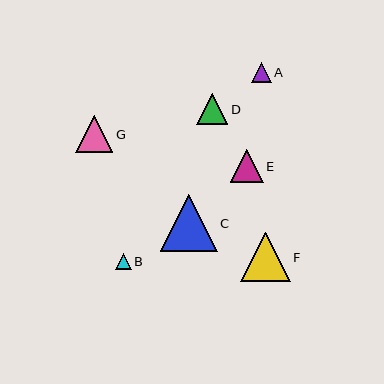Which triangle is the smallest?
Triangle B is the smallest with a size of approximately 16 pixels.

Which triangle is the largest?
Triangle C is the largest with a size of approximately 57 pixels.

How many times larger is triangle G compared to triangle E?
Triangle G is approximately 1.1 times the size of triangle E.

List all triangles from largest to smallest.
From largest to smallest: C, F, G, E, D, A, B.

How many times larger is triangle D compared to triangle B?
Triangle D is approximately 2.0 times the size of triangle B.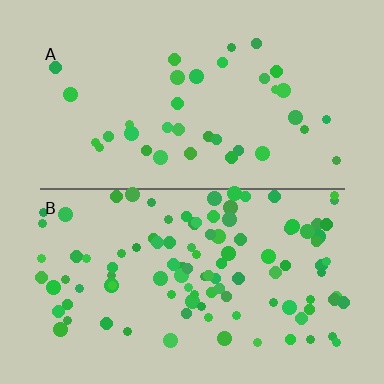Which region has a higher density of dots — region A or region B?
B (the bottom).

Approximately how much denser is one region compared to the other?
Approximately 2.9× — region B over region A.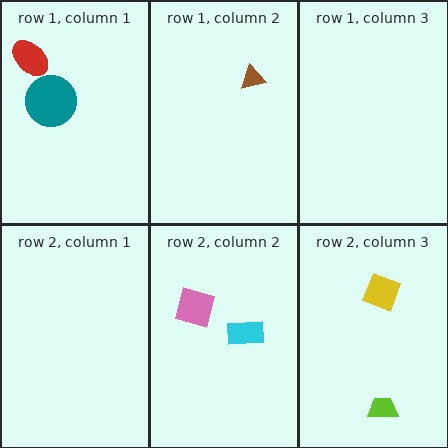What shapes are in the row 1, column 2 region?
The brown triangle.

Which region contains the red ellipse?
The row 1, column 1 region.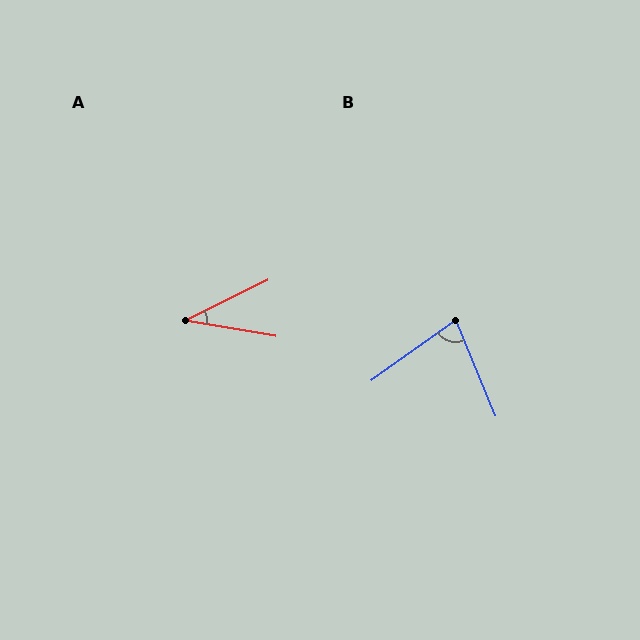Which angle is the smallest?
A, at approximately 36 degrees.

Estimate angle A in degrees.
Approximately 36 degrees.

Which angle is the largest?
B, at approximately 77 degrees.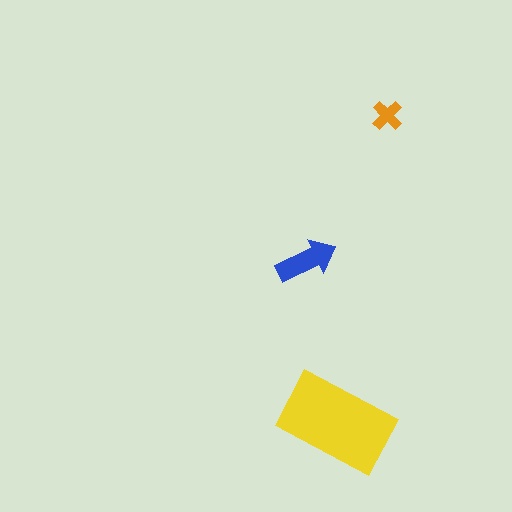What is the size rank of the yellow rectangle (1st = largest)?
1st.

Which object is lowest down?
The yellow rectangle is bottommost.